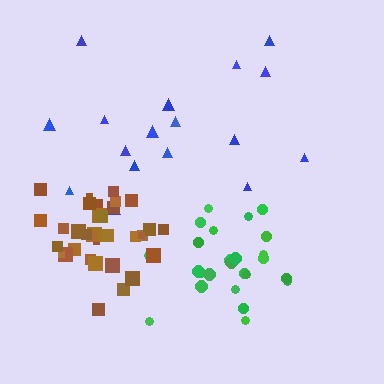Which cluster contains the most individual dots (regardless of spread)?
Brown (34).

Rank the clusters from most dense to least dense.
brown, green, blue.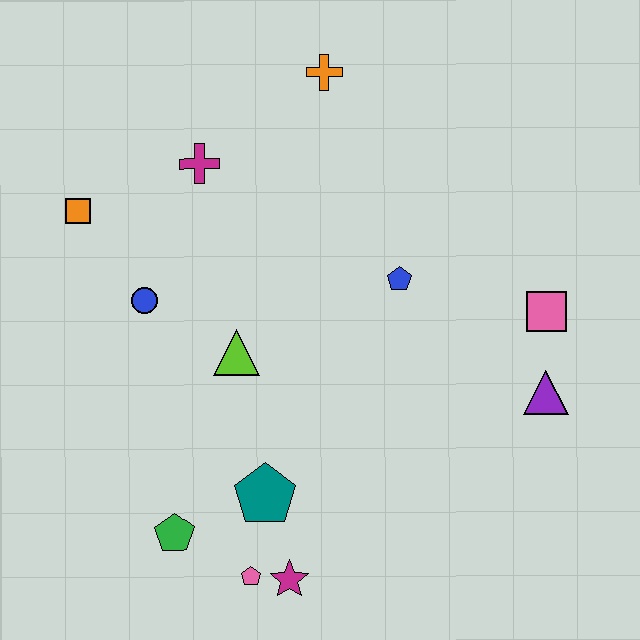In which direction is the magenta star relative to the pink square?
The magenta star is below the pink square.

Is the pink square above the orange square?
No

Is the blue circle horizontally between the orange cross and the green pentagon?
No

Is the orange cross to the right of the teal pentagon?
Yes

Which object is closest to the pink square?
The purple triangle is closest to the pink square.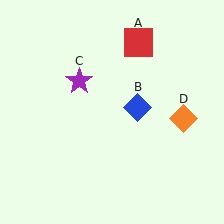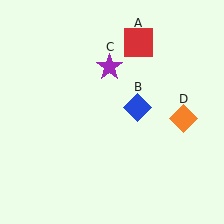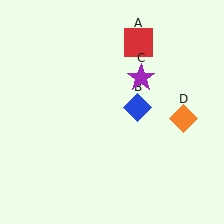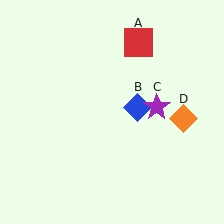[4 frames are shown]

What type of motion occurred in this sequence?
The purple star (object C) rotated clockwise around the center of the scene.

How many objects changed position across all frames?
1 object changed position: purple star (object C).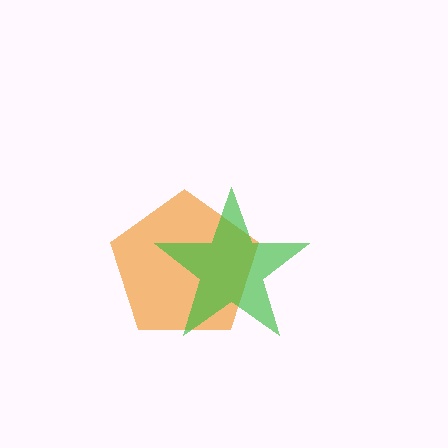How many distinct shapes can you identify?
There are 2 distinct shapes: an orange pentagon, a green star.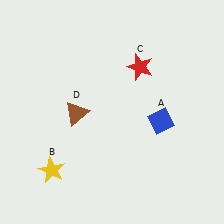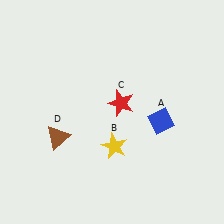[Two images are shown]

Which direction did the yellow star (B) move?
The yellow star (B) moved right.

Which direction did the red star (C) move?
The red star (C) moved down.